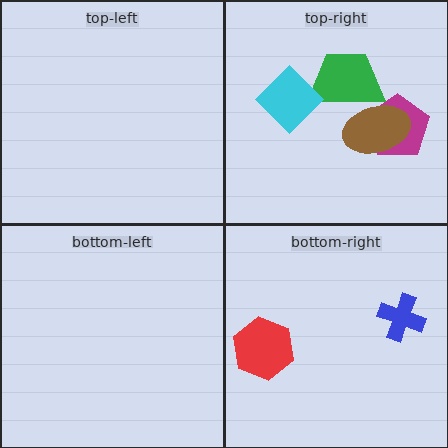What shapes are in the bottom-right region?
The red hexagon, the blue cross.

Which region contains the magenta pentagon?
The top-right region.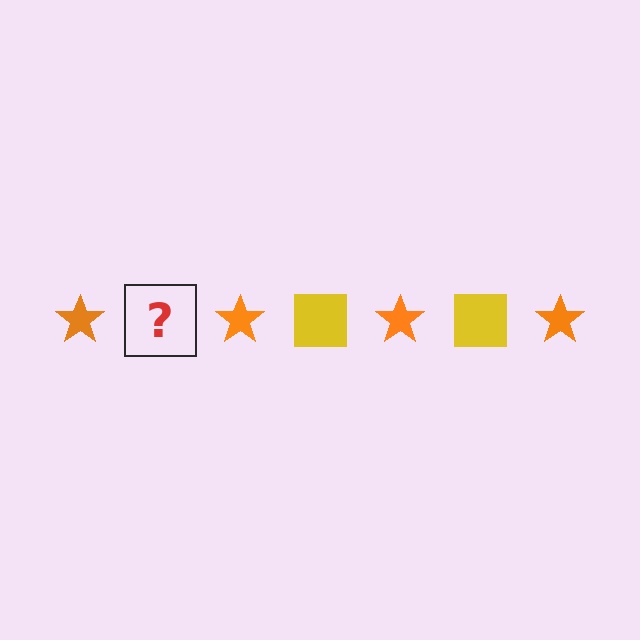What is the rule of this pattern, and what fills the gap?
The rule is that the pattern alternates between orange star and yellow square. The gap should be filled with a yellow square.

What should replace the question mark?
The question mark should be replaced with a yellow square.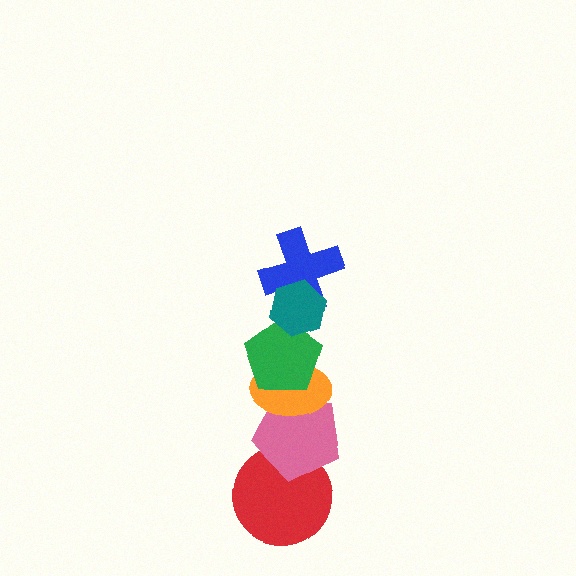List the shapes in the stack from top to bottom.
From top to bottom: the teal hexagon, the blue cross, the green pentagon, the orange ellipse, the pink pentagon, the red circle.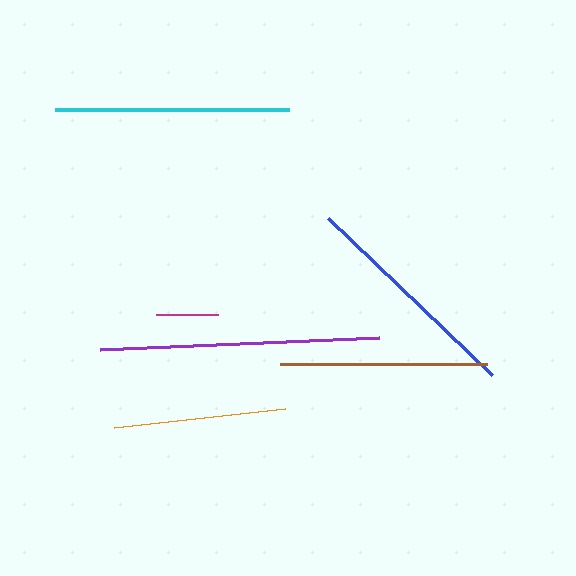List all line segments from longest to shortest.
From longest to shortest: purple, cyan, blue, brown, orange, magenta.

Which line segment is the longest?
The purple line is the longest at approximately 279 pixels.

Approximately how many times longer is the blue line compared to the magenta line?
The blue line is approximately 3.6 times the length of the magenta line.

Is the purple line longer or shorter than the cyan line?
The purple line is longer than the cyan line.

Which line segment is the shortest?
The magenta line is the shortest at approximately 62 pixels.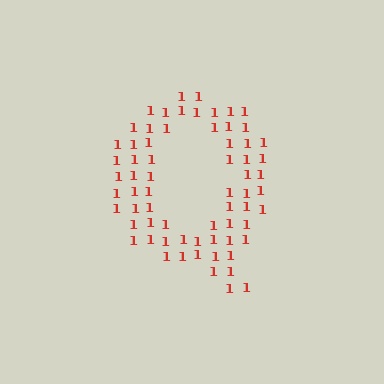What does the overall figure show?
The overall figure shows the letter Q.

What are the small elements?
The small elements are digit 1's.